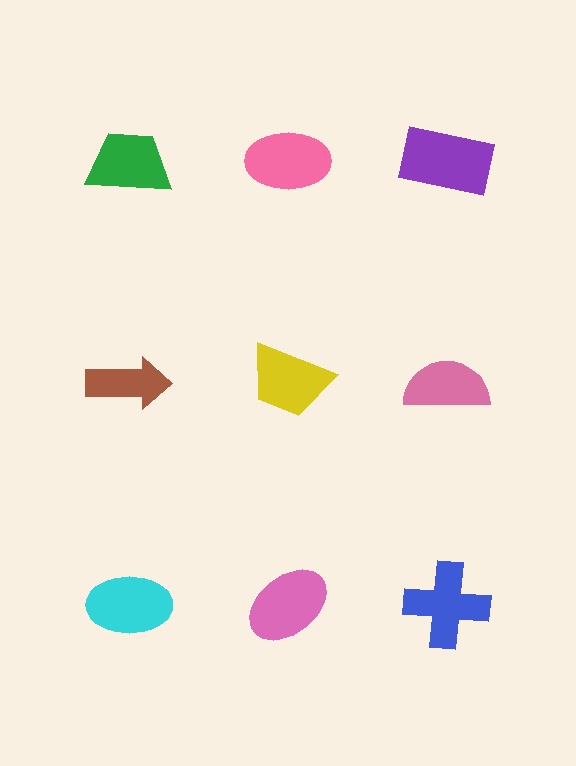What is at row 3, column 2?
A pink ellipse.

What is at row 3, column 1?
A cyan ellipse.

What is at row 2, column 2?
A yellow trapezoid.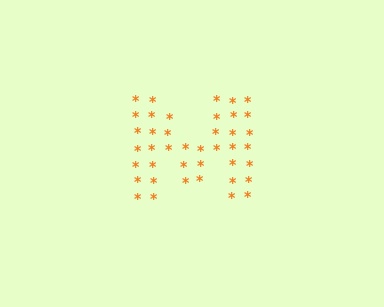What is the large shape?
The large shape is the letter M.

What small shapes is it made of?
It is made of small asterisks.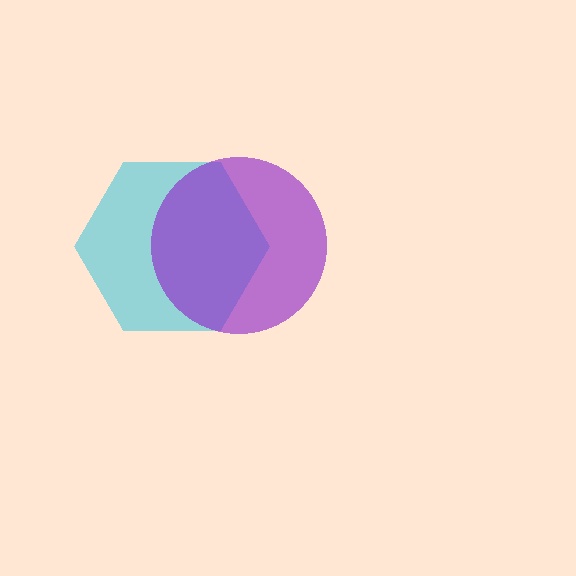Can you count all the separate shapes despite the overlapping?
Yes, there are 2 separate shapes.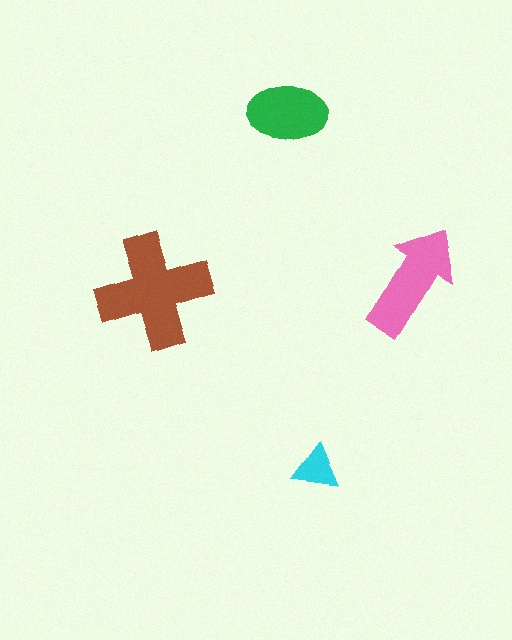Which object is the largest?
The brown cross.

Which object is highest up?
The green ellipse is topmost.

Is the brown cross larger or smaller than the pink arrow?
Larger.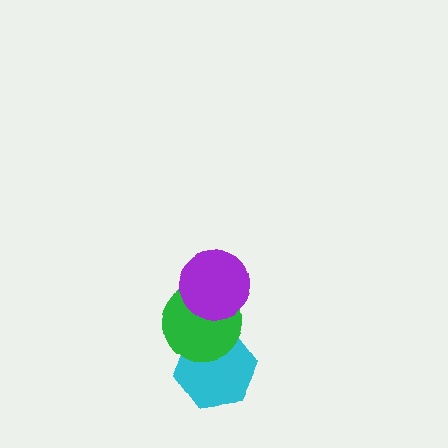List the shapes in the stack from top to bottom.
From top to bottom: the purple circle, the green circle, the cyan hexagon.